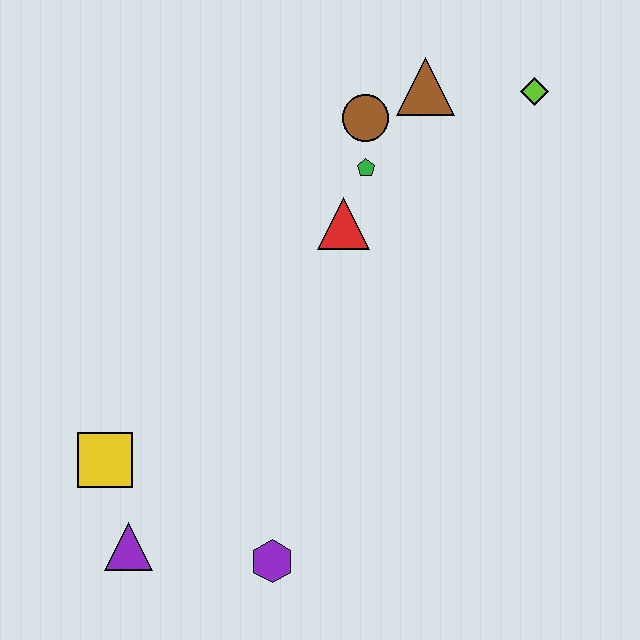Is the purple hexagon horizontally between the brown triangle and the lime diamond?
No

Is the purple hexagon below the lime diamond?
Yes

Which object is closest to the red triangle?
The green pentagon is closest to the red triangle.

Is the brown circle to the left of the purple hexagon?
No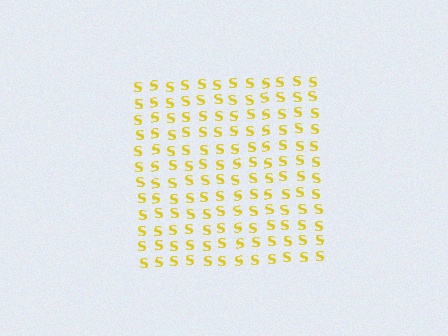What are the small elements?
The small elements are letter S's.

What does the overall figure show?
The overall figure shows a square.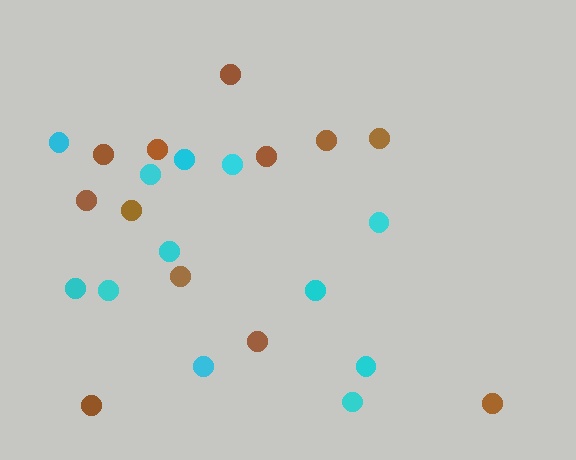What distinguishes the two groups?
There are 2 groups: one group of cyan circles (12) and one group of brown circles (12).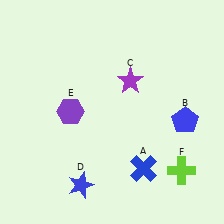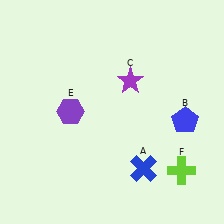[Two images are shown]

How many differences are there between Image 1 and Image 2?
There is 1 difference between the two images.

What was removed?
The blue star (D) was removed in Image 2.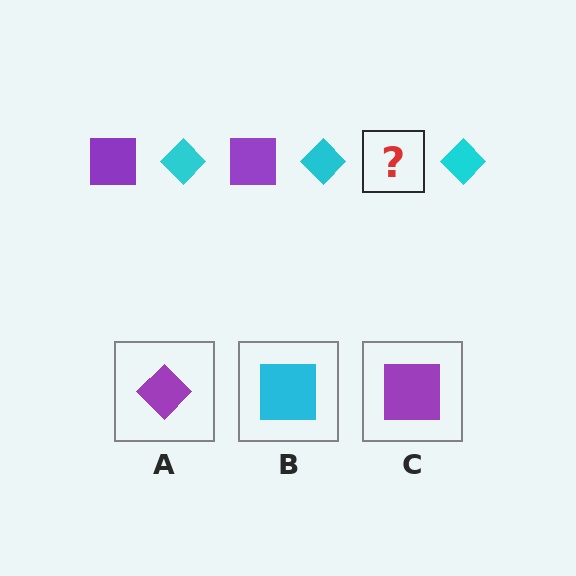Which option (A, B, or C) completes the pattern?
C.